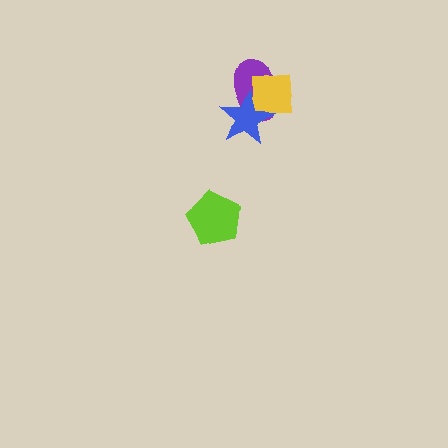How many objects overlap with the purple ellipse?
2 objects overlap with the purple ellipse.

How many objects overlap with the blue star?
2 objects overlap with the blue star.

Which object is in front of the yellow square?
The blue star is in front of the yellow square.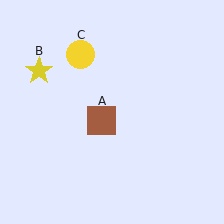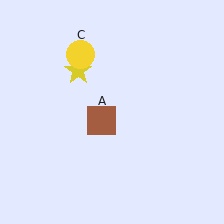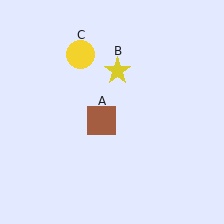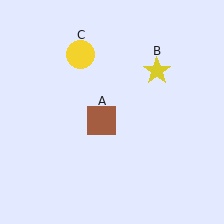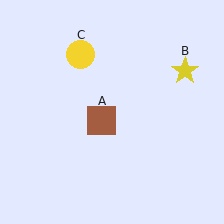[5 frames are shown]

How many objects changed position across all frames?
1 object changed position: yellow star (object B).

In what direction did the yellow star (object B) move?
The yellow star (object B) moved right.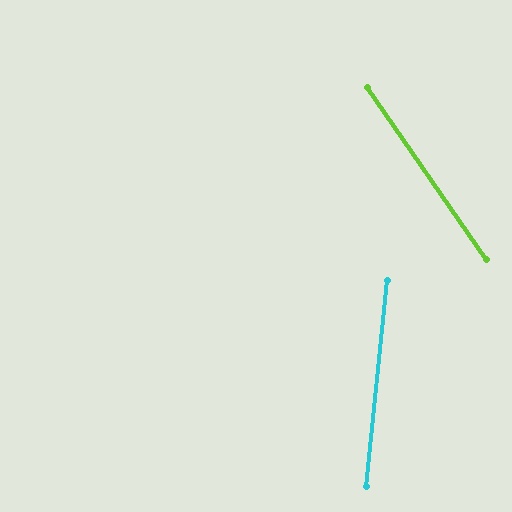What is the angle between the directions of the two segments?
Approximately 40 degrees.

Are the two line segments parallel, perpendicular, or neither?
Neither parallel nor perpendicular — they differ by about 40°.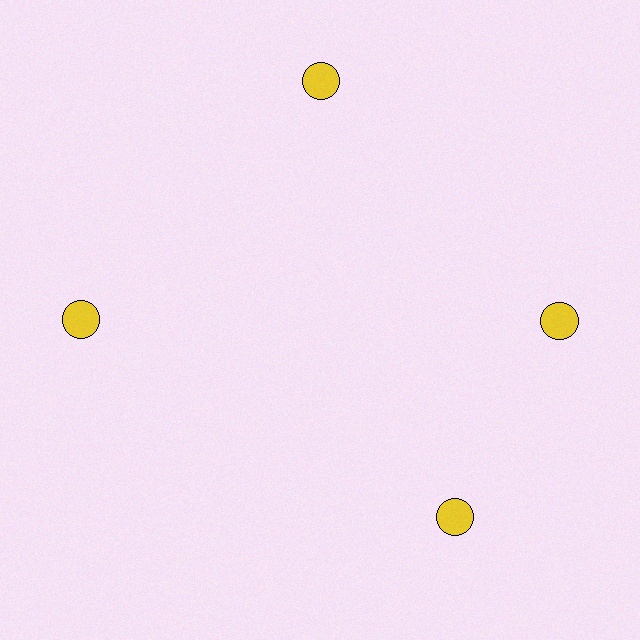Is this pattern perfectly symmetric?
No. The 4 yellow circles are arranged in a ring, but one element near the 6 o'clock position is rotated out of alignment along the ring, breaking the 4-fold rotational symmetry.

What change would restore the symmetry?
The symmetry would be restored by rotating it back into even spacing with its neighbors so that all 4 circles sit at equal angles and equal distance from the center.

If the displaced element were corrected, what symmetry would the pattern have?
It would have 4-fold rotational symmetry — the pattern would map onto itself every 90 degrees.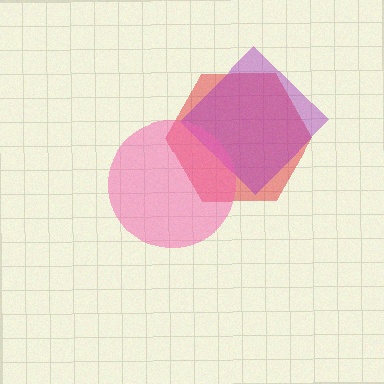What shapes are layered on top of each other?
The layered shapes are: a red hexagon, a purple diamond, a pink circle.